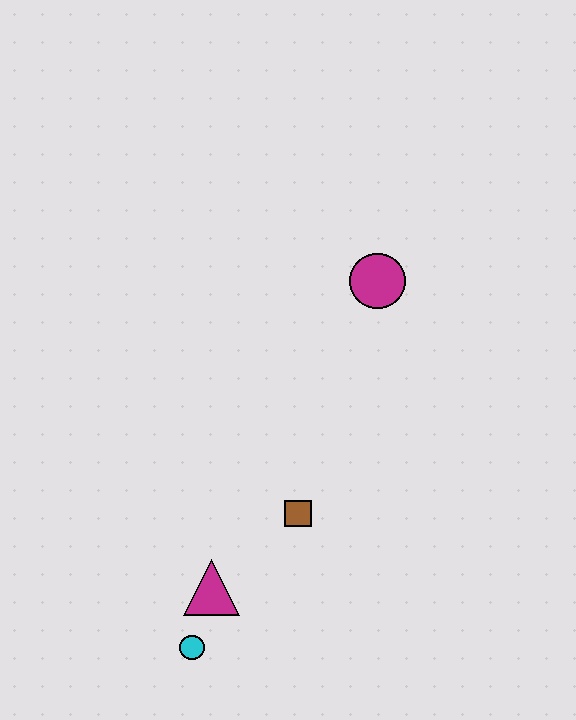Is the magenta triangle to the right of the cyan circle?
Yes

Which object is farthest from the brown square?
The magenta circle is farthest from the brown square.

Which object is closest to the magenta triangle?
The cyan circle is closest to the magenta triangle.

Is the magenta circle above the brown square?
Yes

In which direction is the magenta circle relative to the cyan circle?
The magenta circle is above the cyan circle.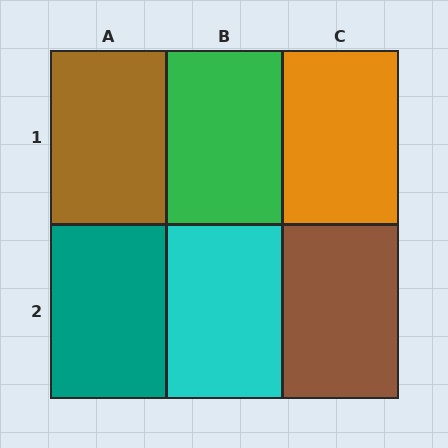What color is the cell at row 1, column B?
Green.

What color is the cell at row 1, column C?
Orange.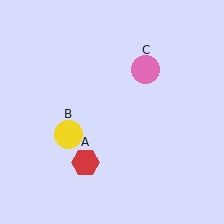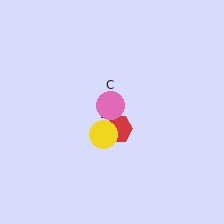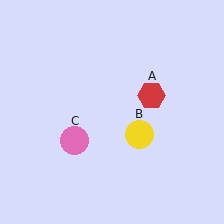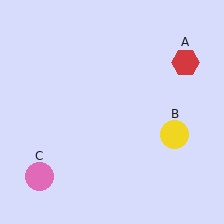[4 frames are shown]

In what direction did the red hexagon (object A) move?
The red hexagon (object A) moved up and to the right.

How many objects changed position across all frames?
3 objects changed position: red hexagon (object A), yellow circle (object B), pink circle (object C).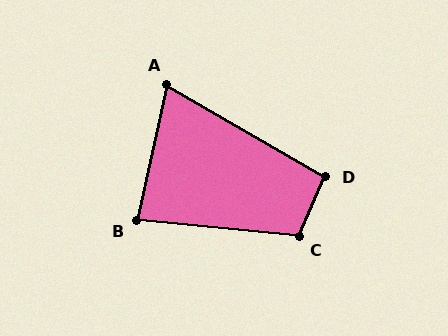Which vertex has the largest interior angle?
C, at approximately 108 degrees.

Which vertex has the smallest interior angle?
A, at approximately 72 degrees.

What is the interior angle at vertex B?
Approximately 83 degrees (acute).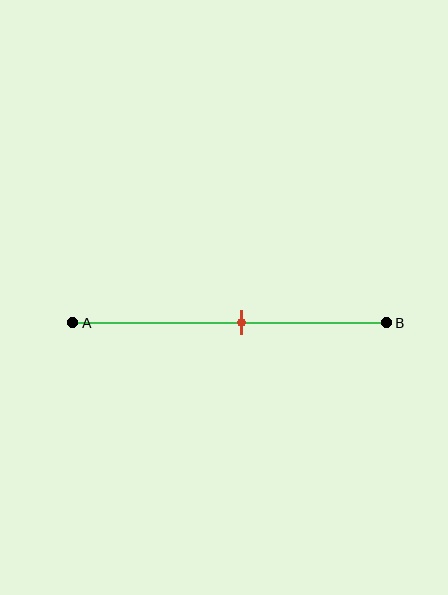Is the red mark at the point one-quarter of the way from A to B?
No, the mark is at about 55% from A, not at the 25% one-quarter point.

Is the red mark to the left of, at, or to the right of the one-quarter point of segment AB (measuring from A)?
The red mark is to the right of the one-quarter point of segment AB.